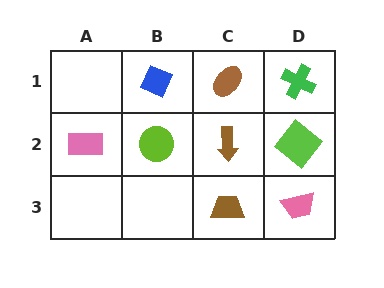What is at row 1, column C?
A brown ellipse.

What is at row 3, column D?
A pink trapezoid.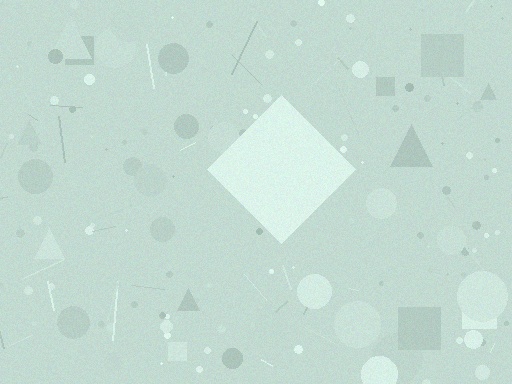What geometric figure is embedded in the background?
A diamond is embedded in the background.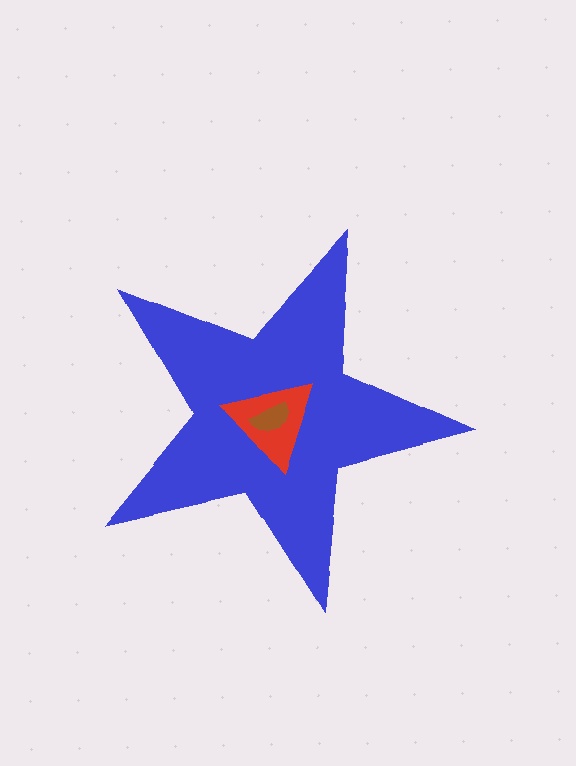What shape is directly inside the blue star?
The red triangle.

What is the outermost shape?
The blue star.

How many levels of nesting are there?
3.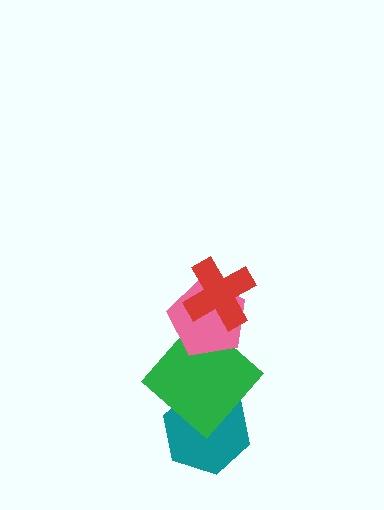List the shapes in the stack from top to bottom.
From top to bottom: the red cross, the pink pentagon, the green diamond, the teal hexagon.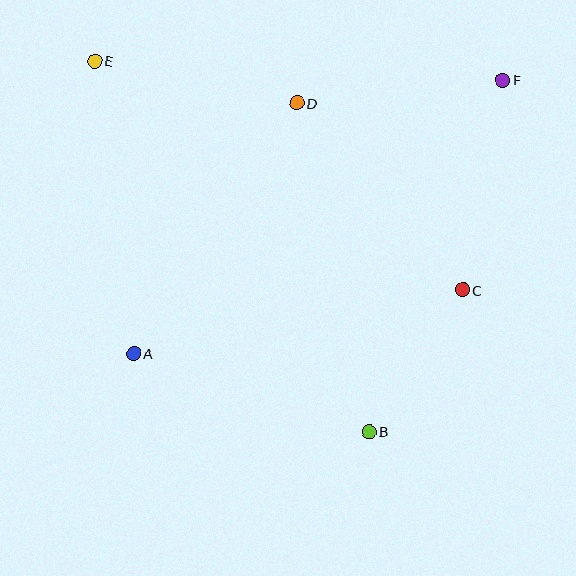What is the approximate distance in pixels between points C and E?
The distance between C and E is approximately 433 pixels.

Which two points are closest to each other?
Points B and C are closest to each other.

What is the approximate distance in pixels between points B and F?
The distance between B and F is approximately 376 pixels.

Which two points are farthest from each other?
Points B and E are farthest from each other.